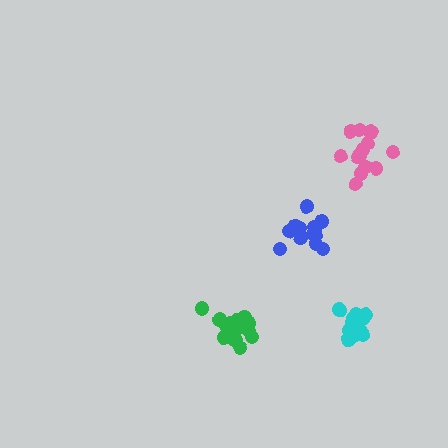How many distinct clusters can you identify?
There are 4 distinct clusters.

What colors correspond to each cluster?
The clusters are colored: cyan, green, pink, blue.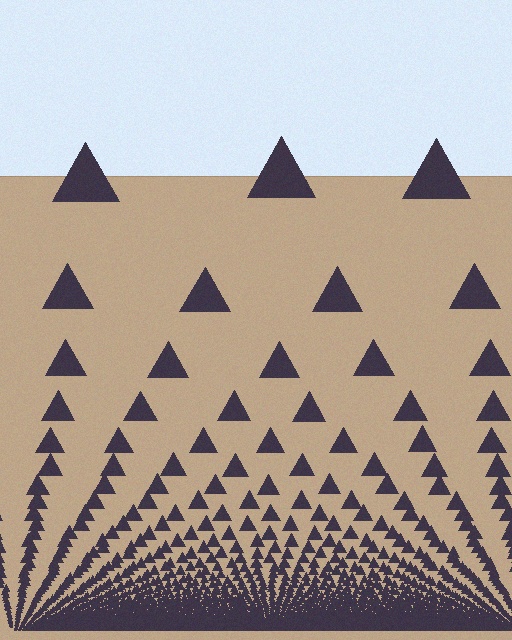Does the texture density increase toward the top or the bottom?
Density increases toward the bottom.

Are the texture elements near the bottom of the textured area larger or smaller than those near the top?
Smaller. The gradient is inverted — elements near the bottom are smaller and denser.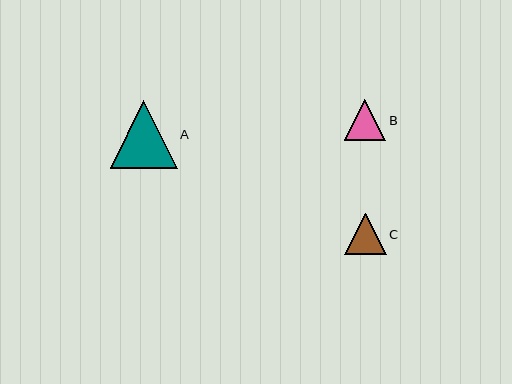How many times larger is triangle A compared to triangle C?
Triangle A is approximately 1.6 times the size of triangle C.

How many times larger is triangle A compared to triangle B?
Triangle A is approximately 1.6 times the size of triangle B.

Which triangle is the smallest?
Triangle B is the smallest with a size of approximately 41 pixels.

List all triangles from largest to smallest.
From largest to smallest: A, C, B.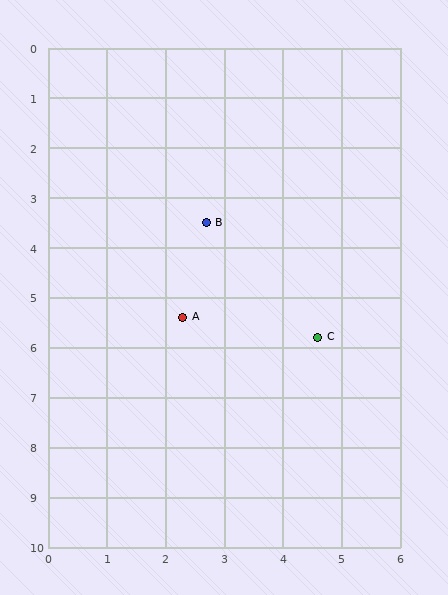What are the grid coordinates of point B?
Point B is at approximately (2.7, 3.5).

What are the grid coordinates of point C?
Point C is at approximately (4.6, 5.8).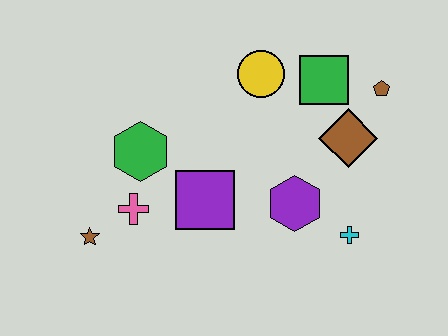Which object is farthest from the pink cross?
The brown pentagon is farthest from the pink cross.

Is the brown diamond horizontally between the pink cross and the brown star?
No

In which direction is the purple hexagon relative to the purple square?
The purple hexagon is to the right of the purple square.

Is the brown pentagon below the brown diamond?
No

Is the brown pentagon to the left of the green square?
No